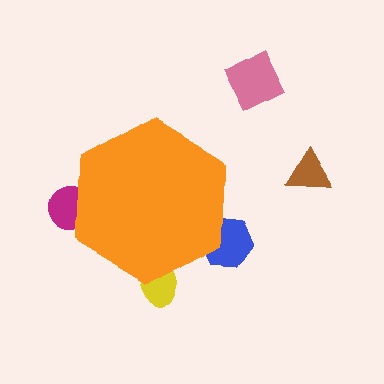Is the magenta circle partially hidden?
Yes, the magenta circle is partially hidden behind the orange hexagon.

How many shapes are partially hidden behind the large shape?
3 shapes are partially hidden.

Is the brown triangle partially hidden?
No, the brown triangle is fully visible.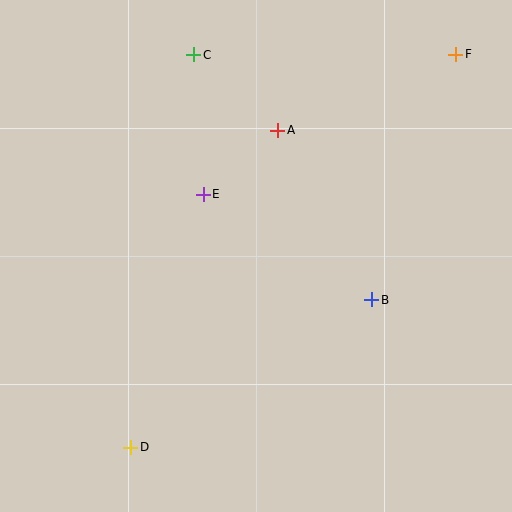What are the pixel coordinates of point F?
Point F is at (456, 54).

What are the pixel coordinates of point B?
Point B is at (372, 300).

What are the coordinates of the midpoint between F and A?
The midpoint between F and A is at (367, 92).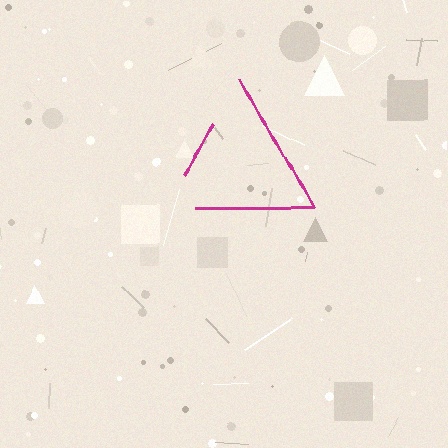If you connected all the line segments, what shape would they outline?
They would outline a triangle.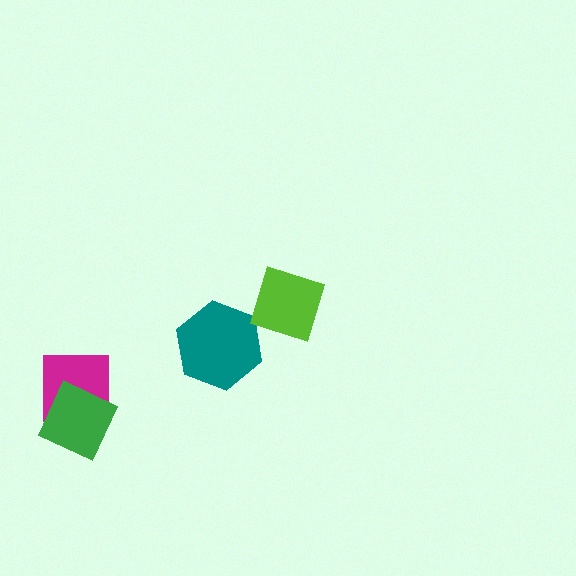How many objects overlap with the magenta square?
1 object overlaps with the magenta square.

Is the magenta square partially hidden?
Yes, it is partially covered by another shape.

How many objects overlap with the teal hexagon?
0 objects overlap with the teal hexagon.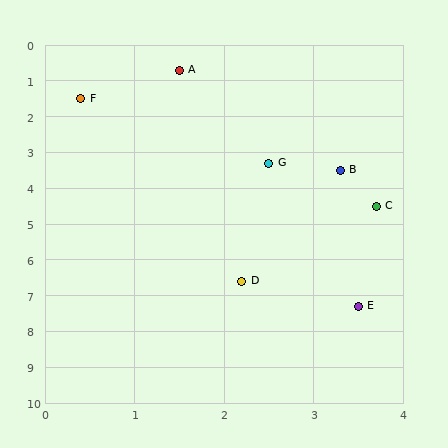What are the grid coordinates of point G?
Point G is at approximately (2.5, 3.3).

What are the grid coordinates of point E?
Point E is at approximately (3.5, 7.3).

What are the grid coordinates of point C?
Point C is at approximately (3.7, 4.5).